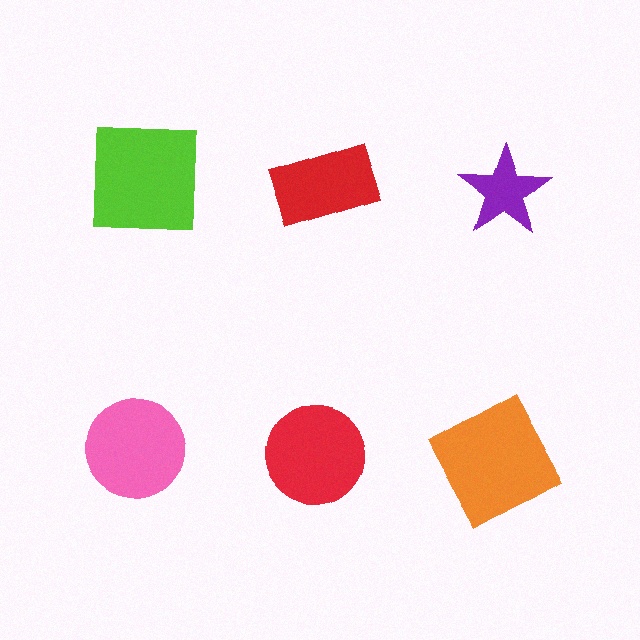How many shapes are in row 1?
3 shapes.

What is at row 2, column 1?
A pink circle.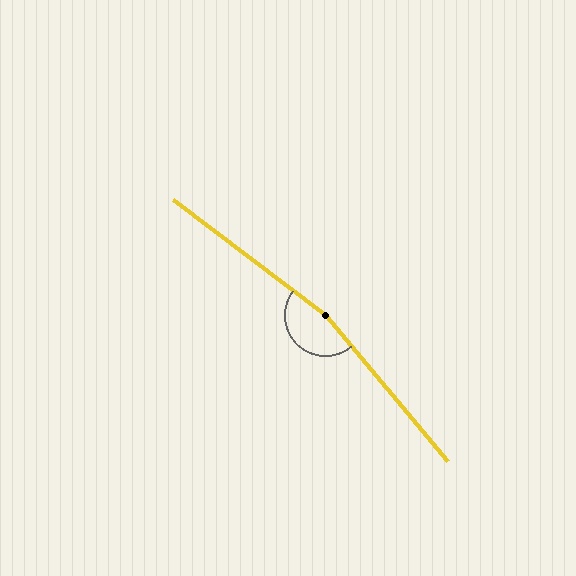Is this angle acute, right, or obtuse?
It is obtuse.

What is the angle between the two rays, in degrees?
Approximately 167 degrees.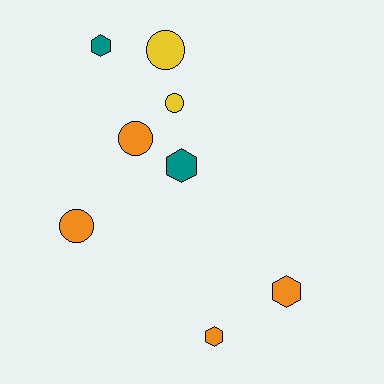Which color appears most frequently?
Orange, with 4 objects.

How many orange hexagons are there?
There are 2 orange hexagons.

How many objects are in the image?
There are 8 objects.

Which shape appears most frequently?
Hexagon, with 4 objects.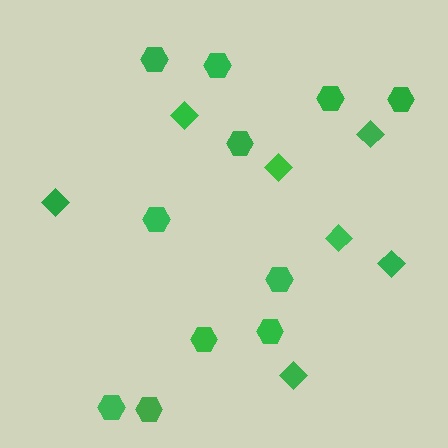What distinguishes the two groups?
There are 2 groups: one group of hexagons (11) and one group of diamonds (7).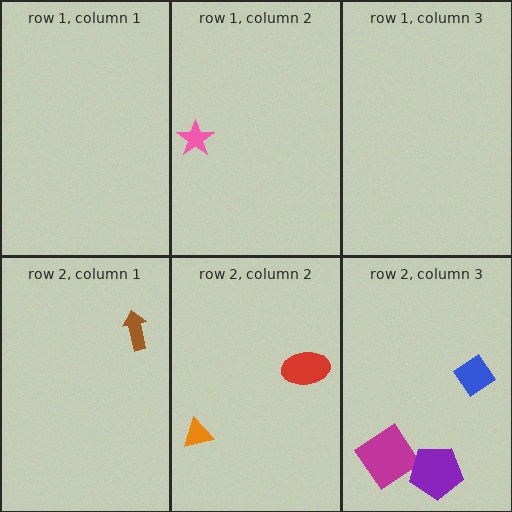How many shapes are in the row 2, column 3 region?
3.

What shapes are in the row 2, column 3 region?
The blue diamond, the magenta diamond, the purple pentagon.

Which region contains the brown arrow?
The row 2, column 1 region.